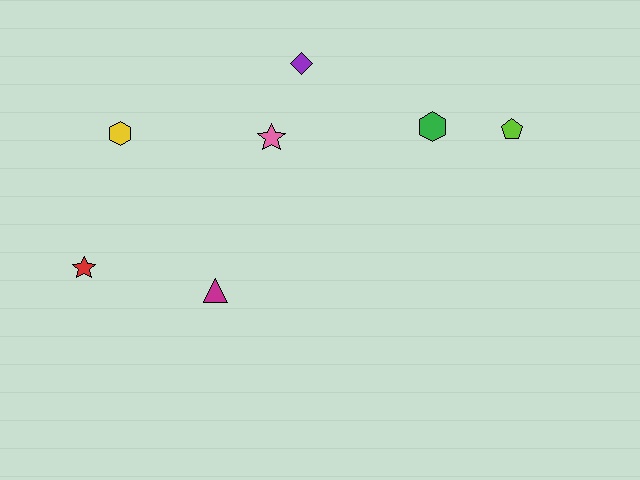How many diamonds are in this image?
There is 1 diamond.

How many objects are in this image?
There are 7 objects.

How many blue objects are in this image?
There are no blue objects.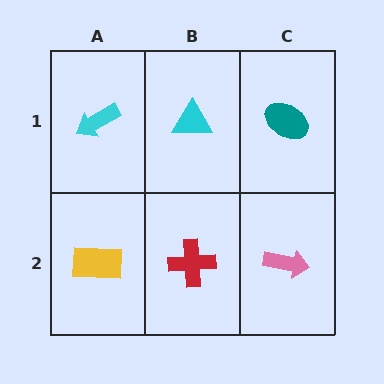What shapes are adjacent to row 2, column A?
A cyan arrow (row 1, column A), a red cross (row 2, column B).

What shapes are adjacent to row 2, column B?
A cyan triangle (row 1, column B), a yellow rectangle (row 2, column A), a pink arrow (row 2, column C).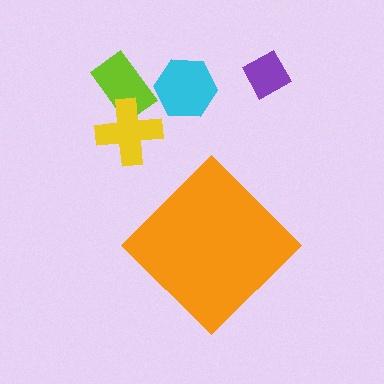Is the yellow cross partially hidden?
No, the yellow cross is fully visible.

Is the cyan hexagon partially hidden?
No, the cyan hexagon is fully visible.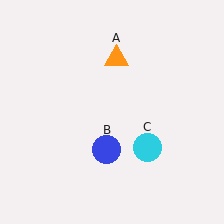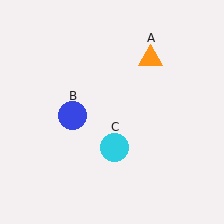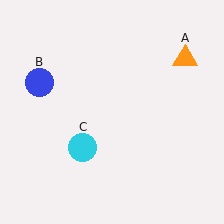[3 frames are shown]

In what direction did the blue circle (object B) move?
The blue circle (object B) moved up and to the left.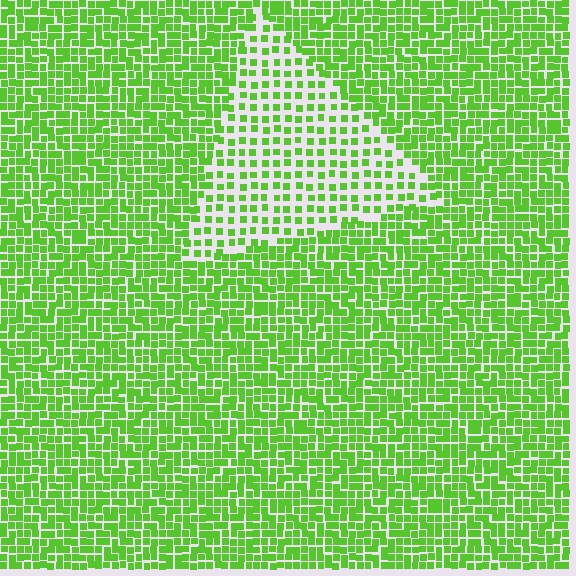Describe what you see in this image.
The image contains small lime elements arranged at two different densities. A triangle-shaped region is visible where the elements are less densely packed than the surrounding area.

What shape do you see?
I see a triangle.